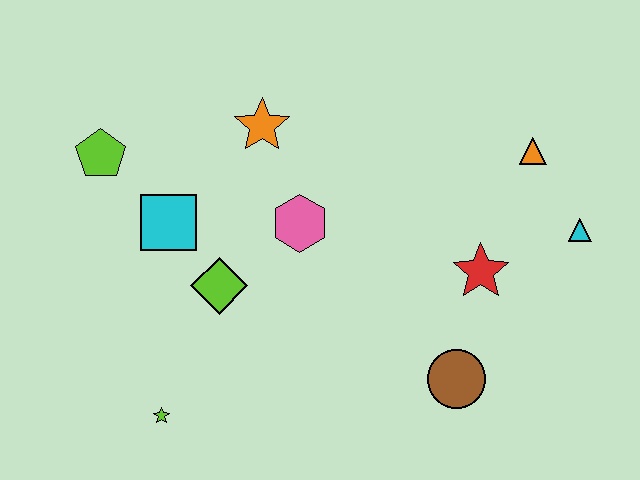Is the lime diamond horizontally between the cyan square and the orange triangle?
Yes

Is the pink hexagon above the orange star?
No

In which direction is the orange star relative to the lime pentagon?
The orange star is to the right of the lime pentagon.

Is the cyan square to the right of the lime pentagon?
Yes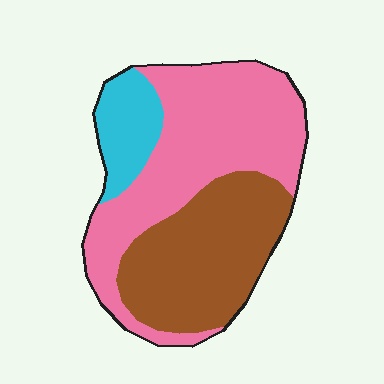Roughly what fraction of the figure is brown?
Brown covers 37% of the figure.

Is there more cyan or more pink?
Pink.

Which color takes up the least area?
Cyan, at roughly 15%.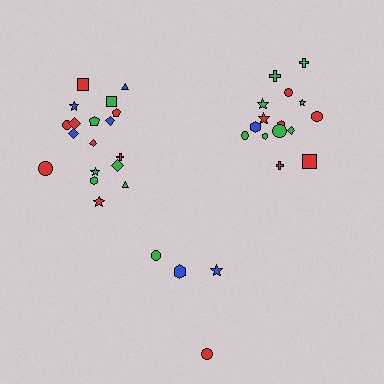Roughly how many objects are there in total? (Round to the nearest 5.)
Roughly 35 objects in total.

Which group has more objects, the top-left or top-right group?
The top-left group.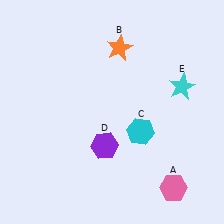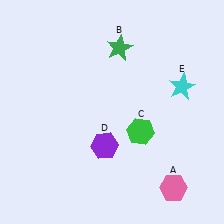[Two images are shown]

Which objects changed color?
B changed from orange to green. C changed from cyan to green.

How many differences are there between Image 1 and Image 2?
There are 2 differences between the two images.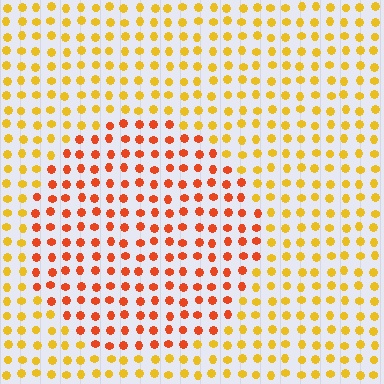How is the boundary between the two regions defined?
The boundary is defined purely by a slight shift in hue (about 36 degrees). Spacing, size, and orientation are identical on both sides.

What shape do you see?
I see a circle.